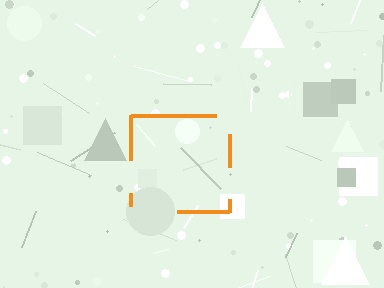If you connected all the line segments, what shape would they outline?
They would outline a square.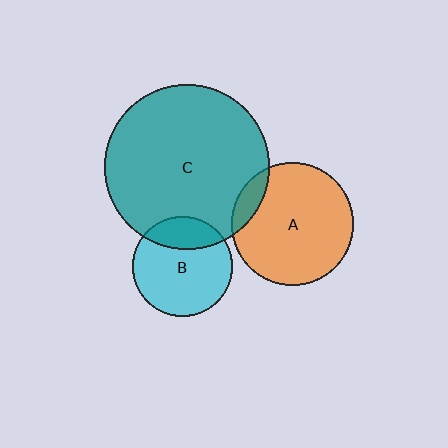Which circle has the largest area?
Circle C (teal).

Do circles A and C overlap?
Yes.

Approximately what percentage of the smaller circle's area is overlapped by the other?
Approximately 10%.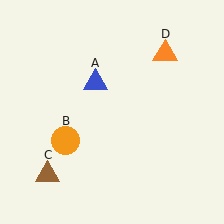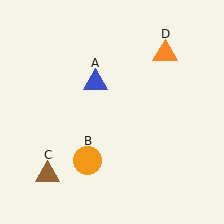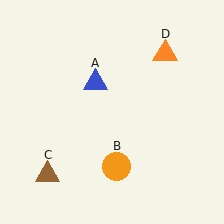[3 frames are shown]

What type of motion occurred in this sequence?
The orange circle (object B) rotated counterclockwise around the center of the scene.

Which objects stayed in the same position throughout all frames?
Blue triangle (object A) and brown triangle (object C) and orange triangle (object D) remained stationary.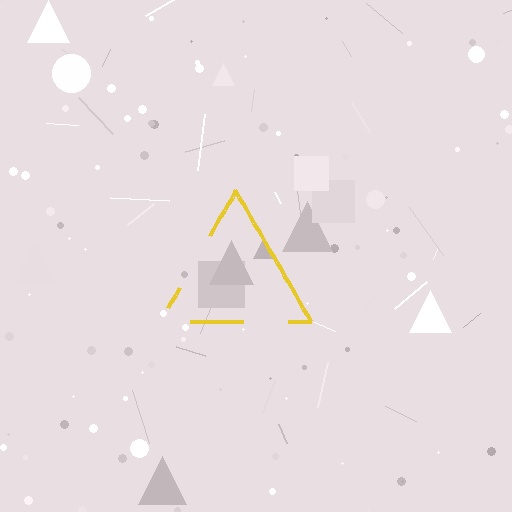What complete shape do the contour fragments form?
The contour fragments form a triangle.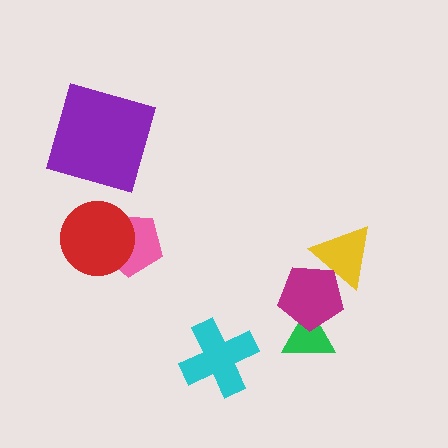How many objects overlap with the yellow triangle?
1 object overlaps with the yellow triangle.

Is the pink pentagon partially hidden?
Yes, it is partially covered by another shape.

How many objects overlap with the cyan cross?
0 objects overlap with the cyan cross.